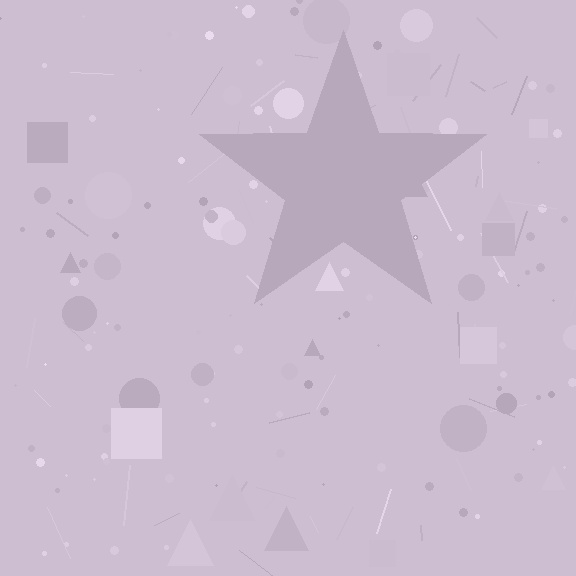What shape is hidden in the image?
A star is hidden in the image.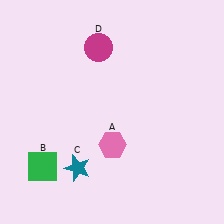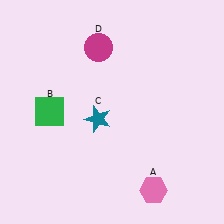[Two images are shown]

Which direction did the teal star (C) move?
The teal star (C) moved up.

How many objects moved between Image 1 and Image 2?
3 objects moved between the two images.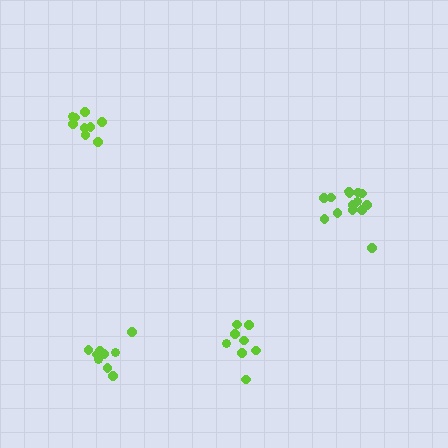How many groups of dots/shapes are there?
There are 4 groups.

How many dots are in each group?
Group 1: 9 dots, Group 2: 9 dots, Group 3: 14 dots, Group 4: 8 dots (40 total).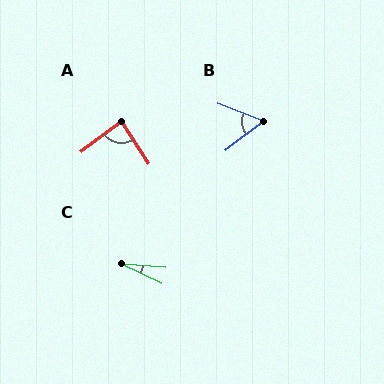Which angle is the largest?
A, at approximately 85 degrees.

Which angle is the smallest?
C, at approximately 22 degrees.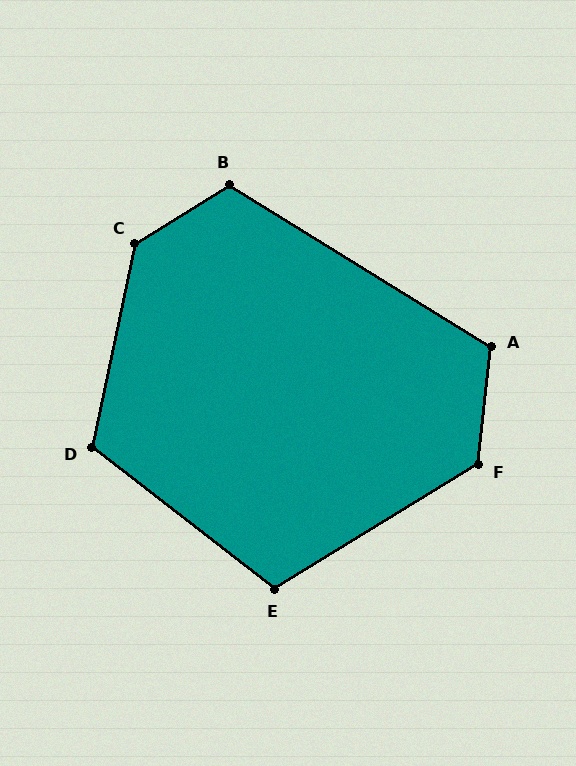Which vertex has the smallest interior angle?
E, at approximately 111 degrees.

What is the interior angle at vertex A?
Approximately 115 degrees (obtuse).